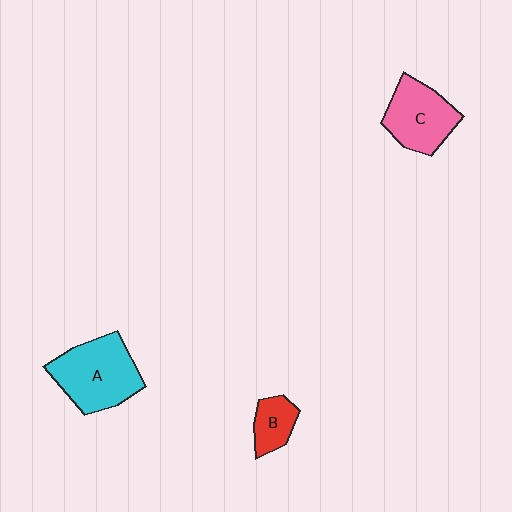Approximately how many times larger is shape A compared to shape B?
Approximately 2.5 times.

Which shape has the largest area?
Shape A (cyan).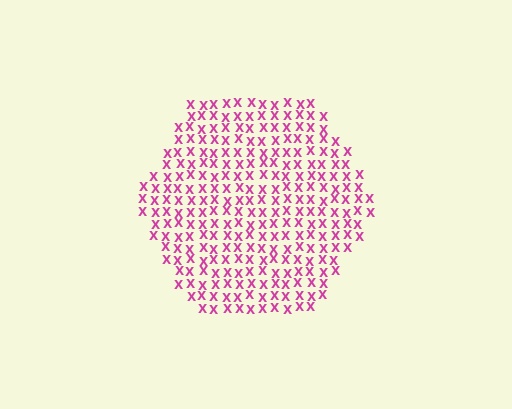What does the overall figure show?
The overall figure shows a hexagon.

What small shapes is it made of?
It is made of small letter X's.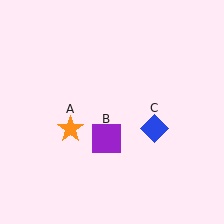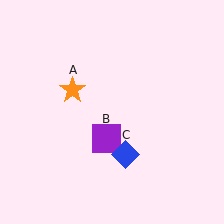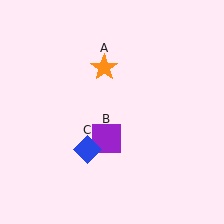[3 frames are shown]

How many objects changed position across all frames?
2 objects changed position: orange star (object A), blue diamond (object C).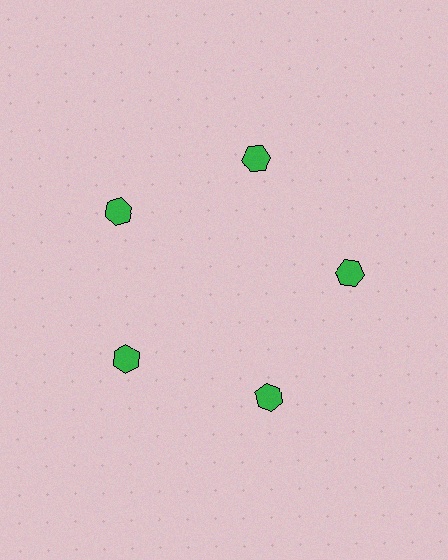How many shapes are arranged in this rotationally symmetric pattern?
There are 5 shapes, arranged in 5 groups of 1.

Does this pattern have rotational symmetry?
Yes, this pattern has 5-fold rotational symmetry. It looks the same after rotating 72 degrees around the center.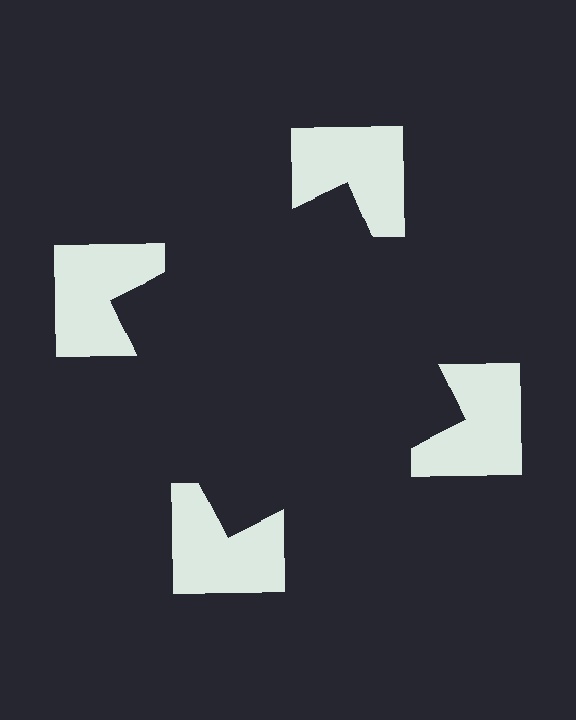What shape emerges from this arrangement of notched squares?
An illusory square — its edges are inferred from the aligned wedge cuts in the notched squares, not physically drawn.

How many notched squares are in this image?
There are 4 — one at each vertex of the illusory square.